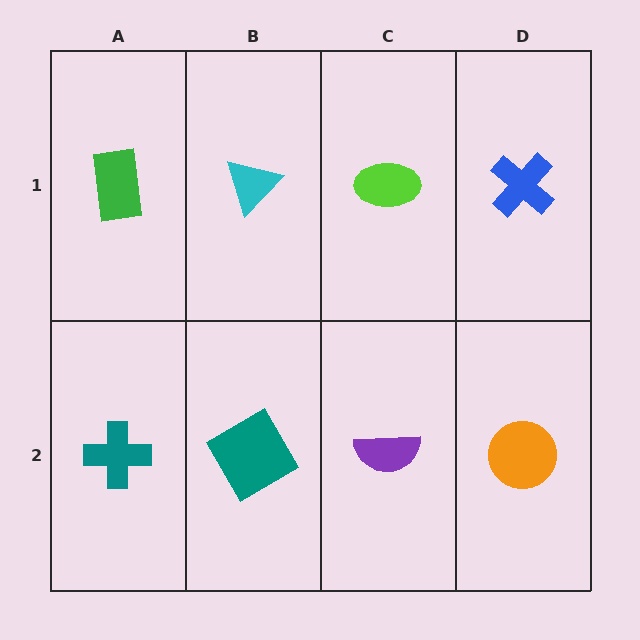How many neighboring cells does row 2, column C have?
3.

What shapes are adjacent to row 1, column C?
A purple semicircle (row 2, column C), a cyan triangle (row 1, column B), a blue cross (row 1, column D).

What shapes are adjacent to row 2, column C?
A lime ellipse (row 1, column C), a teal diamond (row 2, column B), an orange circle (row 2, column D).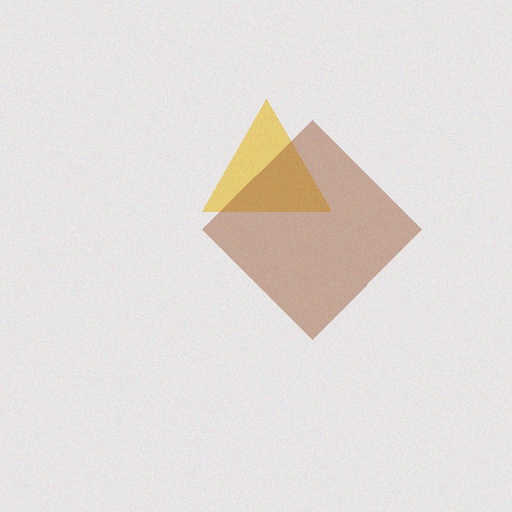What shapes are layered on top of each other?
The layered shapes are: a yellow triangle, a brown diamond.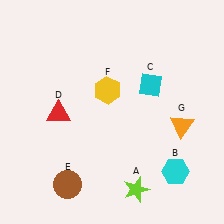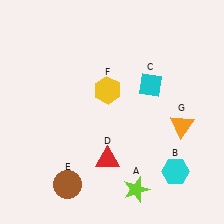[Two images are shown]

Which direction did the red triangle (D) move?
The red triangle (D) moved right.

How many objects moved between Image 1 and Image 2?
1 object moved between the two images.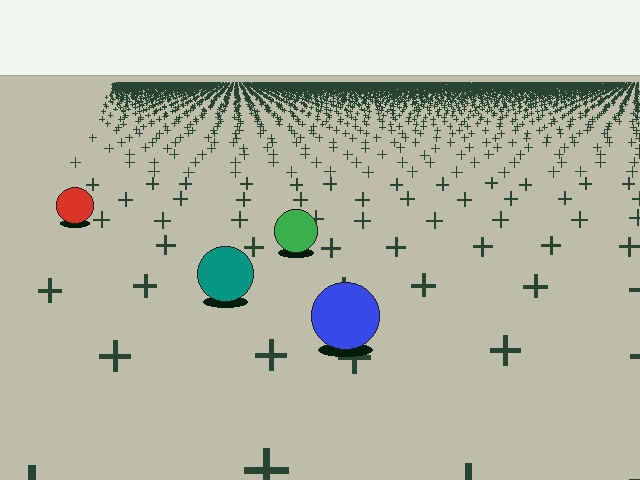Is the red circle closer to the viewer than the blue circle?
No. The blue circle is closer — you can tell from the texture gradient: the ground texture is coarser near it.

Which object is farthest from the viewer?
The red circle is farthest from the viewer. It appears smaller and the ground texture around it is denser.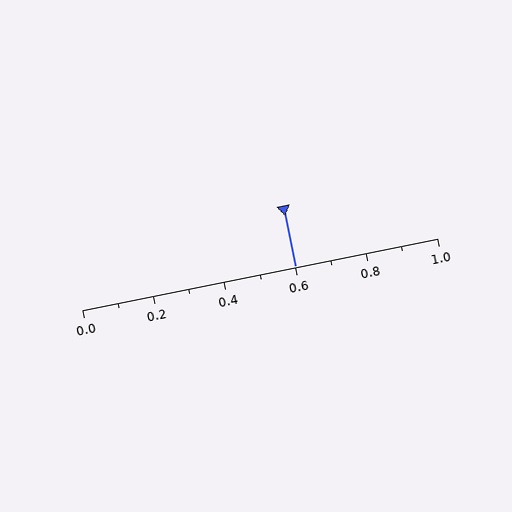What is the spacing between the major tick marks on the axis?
The major ticks are spaced 0.2 apart.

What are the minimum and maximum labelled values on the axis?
The axis runs from 0.0 to 1.0.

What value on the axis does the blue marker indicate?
The marker indicates approximately 0.6.